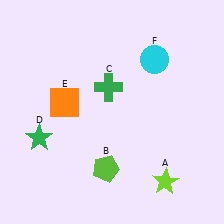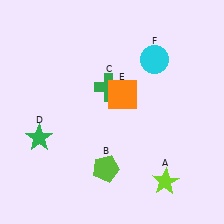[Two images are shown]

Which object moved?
The orange square (E) moved right.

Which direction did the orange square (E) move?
The orange square (E) moved right.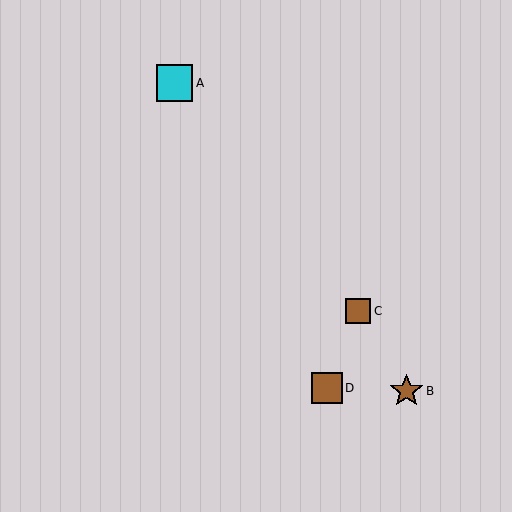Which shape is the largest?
The cyan square (labeled A) is the largest.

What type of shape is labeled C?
Shape C is a brown square.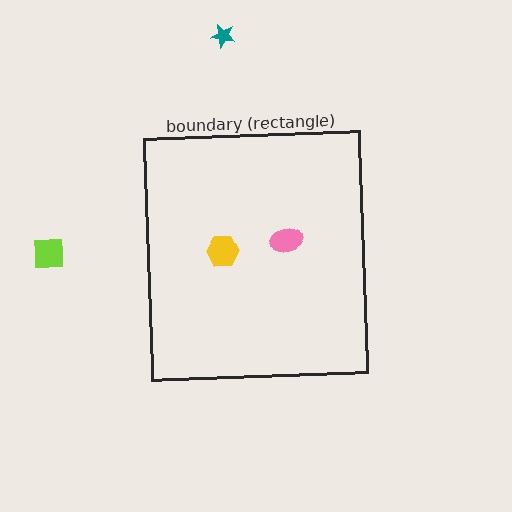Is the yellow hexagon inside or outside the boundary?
Inside.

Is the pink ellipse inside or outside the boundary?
Inside.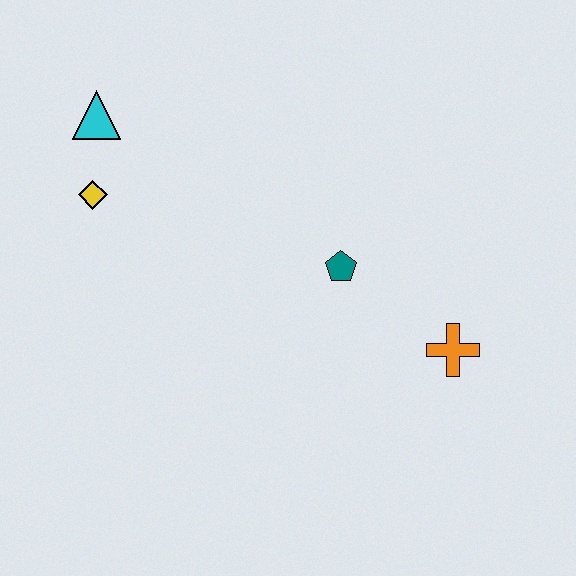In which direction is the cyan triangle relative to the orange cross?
The cyan triangle is to the left of the orange cross.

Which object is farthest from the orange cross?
The cyan triangle is farthest from the orange cross.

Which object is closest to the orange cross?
The teal pentagon is closest to the orange cross.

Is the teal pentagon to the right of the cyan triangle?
Yes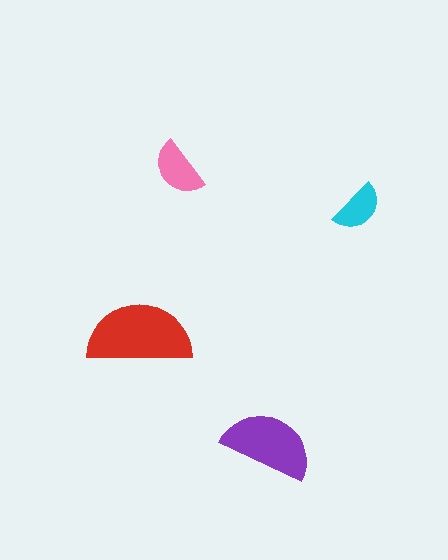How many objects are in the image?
There are 4 objects in the image.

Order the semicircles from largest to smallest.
the red one, the purple one, the pink one, the cyan one.